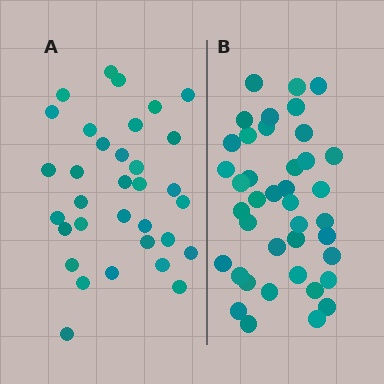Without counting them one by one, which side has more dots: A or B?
Region B (the right region) has more dots.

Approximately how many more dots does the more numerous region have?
Region B has roughly 8 or so more dots than region A.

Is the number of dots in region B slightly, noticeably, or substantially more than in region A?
Region B has only slightly more — the two regions are fairly close. The ratio is roughly 1.2 to 1.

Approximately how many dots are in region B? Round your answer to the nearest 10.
About 40 dots.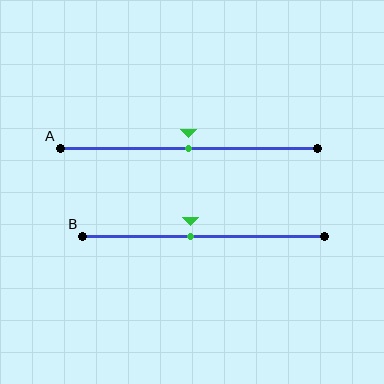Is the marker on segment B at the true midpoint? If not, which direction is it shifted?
No, the marker on segment B is shifted to the left by about 5% of the segment length.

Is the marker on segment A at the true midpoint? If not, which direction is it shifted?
Yes, the marker on segment A is at the true midpoint.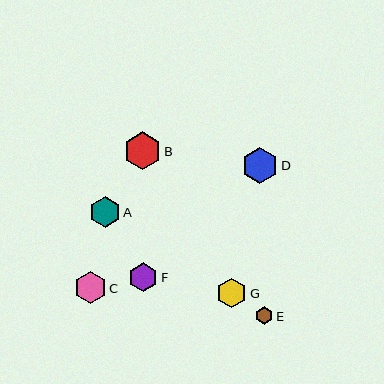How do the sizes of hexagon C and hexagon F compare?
Hexagon C and hexagon F are approximately the same size.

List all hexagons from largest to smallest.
From largest to smallest: B, D, C, A, G, F, E.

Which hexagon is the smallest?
Hexagon E is the smallest with a size of approximately 18 pixels.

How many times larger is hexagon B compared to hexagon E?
Hexagon B is approximately 2.1 times the size of hexagon E.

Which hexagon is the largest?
Hexagon B is the largest with a size of approximately 38 pixels.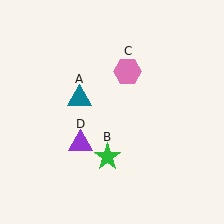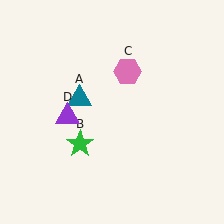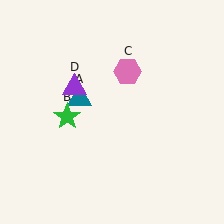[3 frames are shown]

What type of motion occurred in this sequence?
The green star (object B), purple triangle (object D) rotated clockwise around the center of the scene.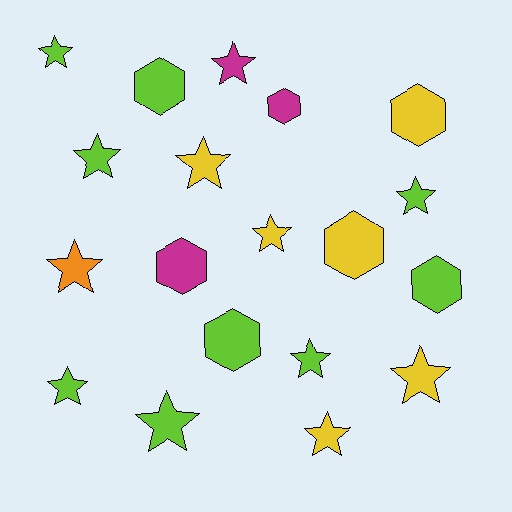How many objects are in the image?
There are 19 objects.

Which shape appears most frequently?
Star, with 12 objects.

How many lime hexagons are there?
There are 3 lime hexagons.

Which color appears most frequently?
Lime, with 9 objects.